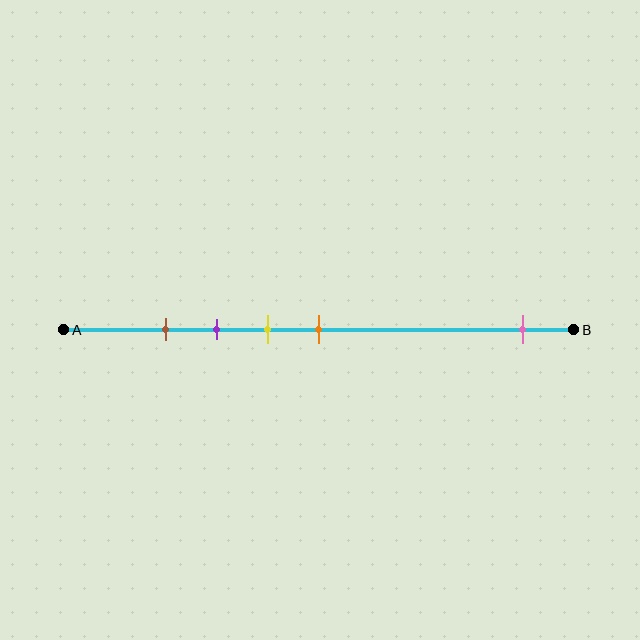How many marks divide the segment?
There are 5 marks dividing the segment.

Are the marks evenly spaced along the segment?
No, the marks are not evenly spaced.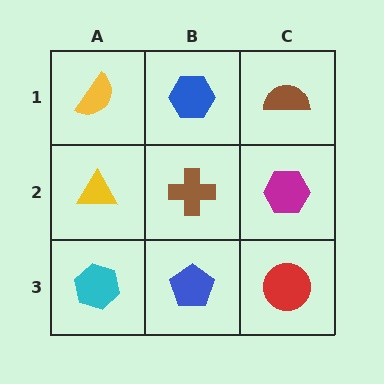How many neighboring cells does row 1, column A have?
2.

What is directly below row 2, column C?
A red circle.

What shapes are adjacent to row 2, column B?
A blue hexagon (row 1, column B), a blue pentagon (row 3, column B), a yellow triangle (row 2, column A), a magenta hexagon (row 2, column C).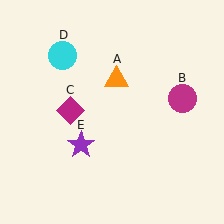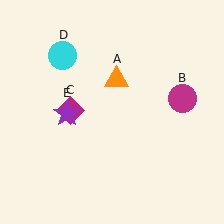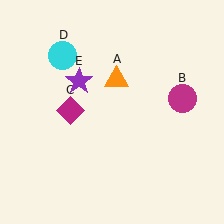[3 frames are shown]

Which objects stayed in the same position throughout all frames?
Orange triangle (object A) and magenta circle (object B) and magenta diamond (object C) and cyan circle (object D) remained stationary.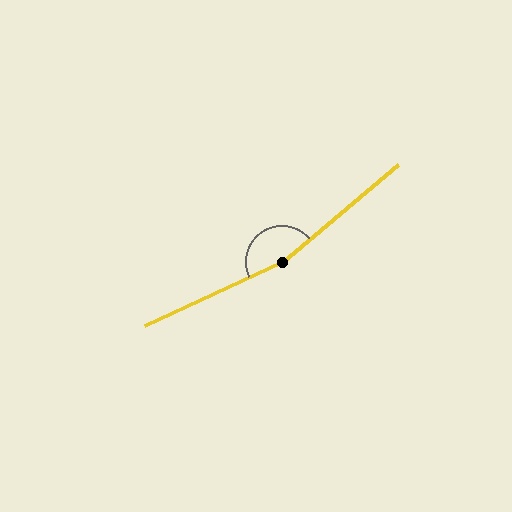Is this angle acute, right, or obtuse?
It is obtuse.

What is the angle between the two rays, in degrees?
Approximately 165 degrees.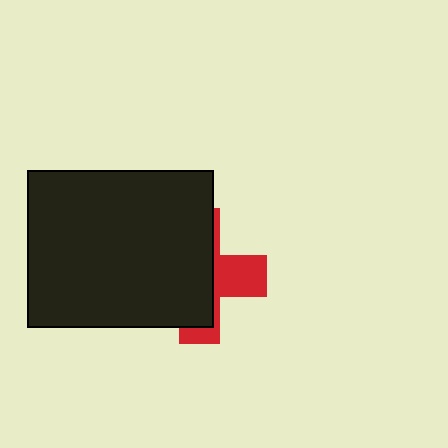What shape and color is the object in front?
The object in front is a black rectangle.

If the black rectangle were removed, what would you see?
You would see the complete red cross.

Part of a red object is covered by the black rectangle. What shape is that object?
It is a cross.